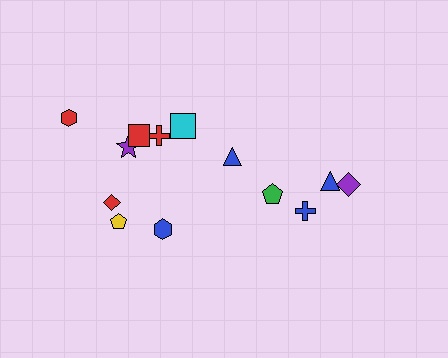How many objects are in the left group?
There are 8 objects.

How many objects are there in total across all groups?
There are 13 objects.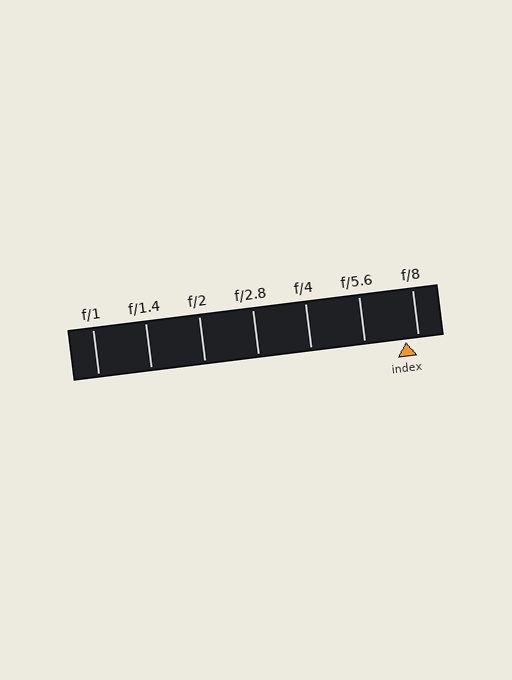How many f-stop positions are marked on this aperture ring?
There are 7 f-stop positions marked.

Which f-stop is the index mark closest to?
The index mark is closest to f/8.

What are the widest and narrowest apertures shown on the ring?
The widest aperture shown is f/1 and the narrowest is f/8.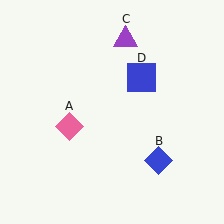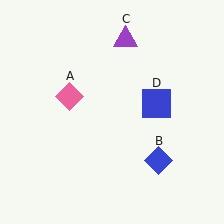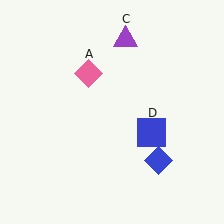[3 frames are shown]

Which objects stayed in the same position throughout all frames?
Blue diamond (object B) and purple triangle (object C) remained stationary.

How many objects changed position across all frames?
2 objects changed position: pink diamond (object A), blue square (object D).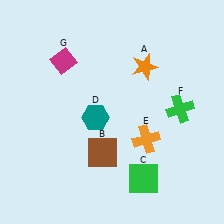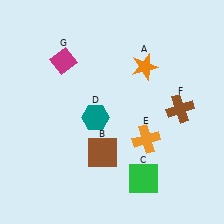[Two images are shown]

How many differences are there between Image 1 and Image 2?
There is 1 difference between the two images.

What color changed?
The cross (F) changed from green in Image 1 to brown in Image 2.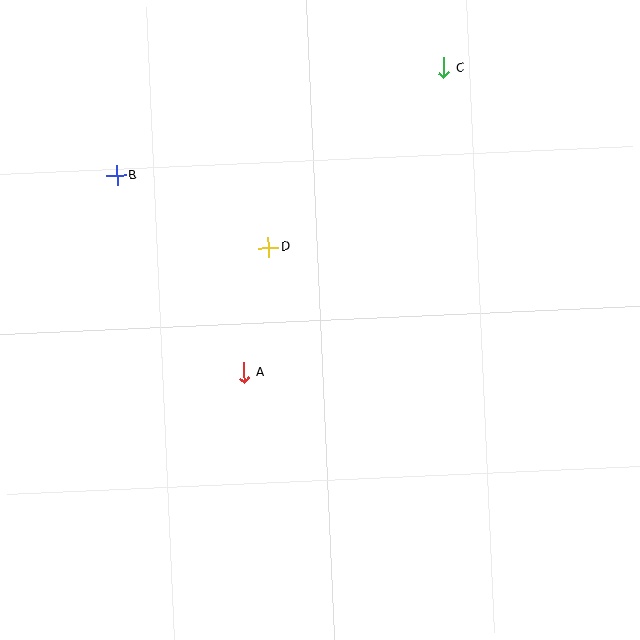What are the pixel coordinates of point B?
Point B is at (117, 175).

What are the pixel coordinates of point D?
Point D is at (269, 248).